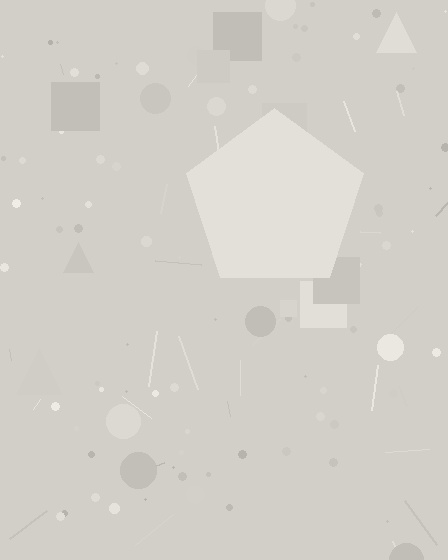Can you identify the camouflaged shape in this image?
The camouflaged shape is a pentagon.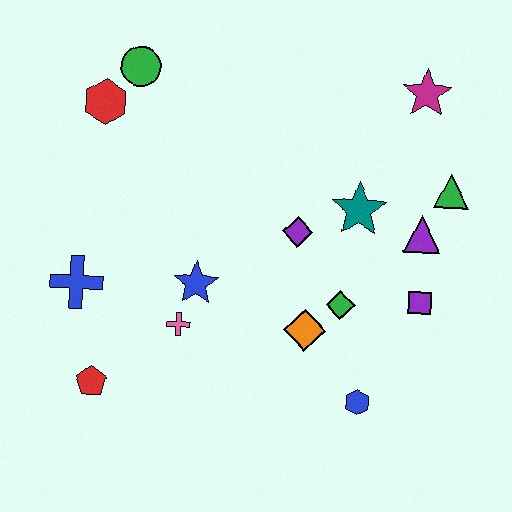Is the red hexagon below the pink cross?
No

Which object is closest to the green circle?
The red hexagon is closest to the green circle.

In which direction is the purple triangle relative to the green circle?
The purple triangle is to the right of the green circle.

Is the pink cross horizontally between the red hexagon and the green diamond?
Yes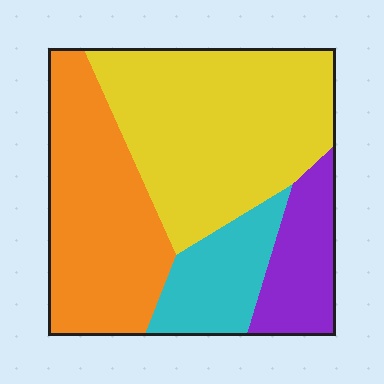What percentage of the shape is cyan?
Cyan takes up about one eighth (1/8) of the shape.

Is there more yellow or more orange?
Yellow.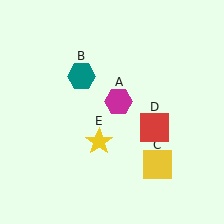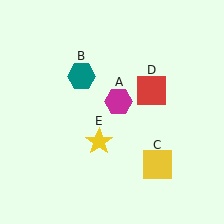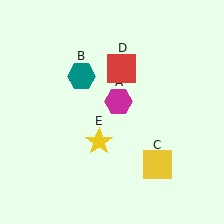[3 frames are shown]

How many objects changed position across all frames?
1 object changed position: red square (object D).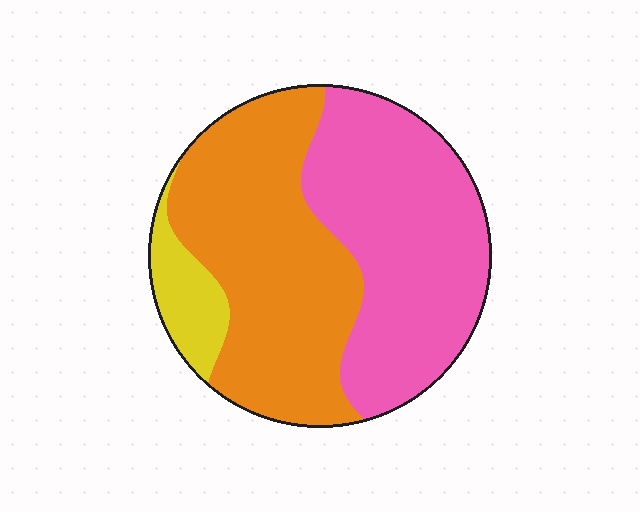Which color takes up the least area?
Yellow, at roughly 10%.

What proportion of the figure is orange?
Orange takes up about one half (1/2) of the figure.